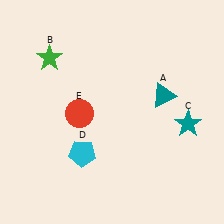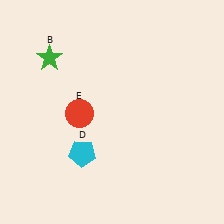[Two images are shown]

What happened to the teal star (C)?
The teal star (C) was removed in Image 2. It was in the bottom-right area of Image 1.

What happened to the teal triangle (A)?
The teal triangle (A) was removed in Image 2. It was in the top-right area of Image 1.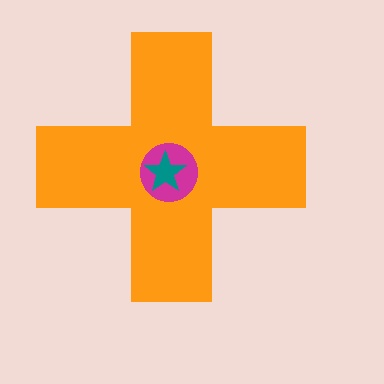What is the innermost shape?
The teal star.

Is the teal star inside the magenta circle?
Yes.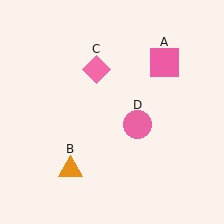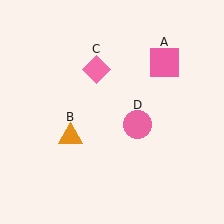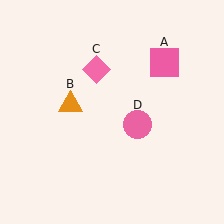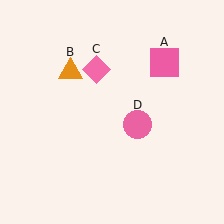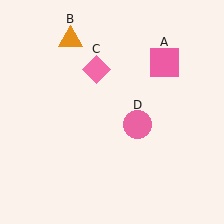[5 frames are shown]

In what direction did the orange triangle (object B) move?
The orange triangle (object B) moved up.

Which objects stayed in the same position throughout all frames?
Pink square (object A) and pink diamond (object C) and pink circle (object D) remained stationary.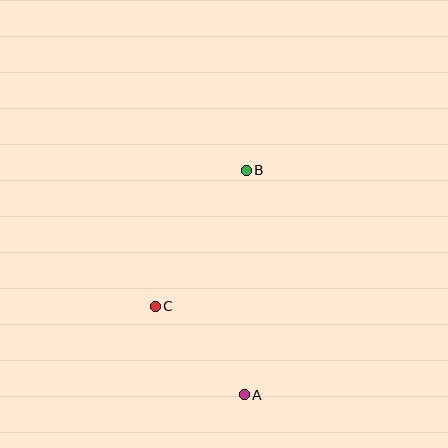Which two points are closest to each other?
Points A and C are closest to each other.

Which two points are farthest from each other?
Points A and B are farthest from each other.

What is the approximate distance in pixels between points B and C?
The distance between B and C is approximately 164 pixels.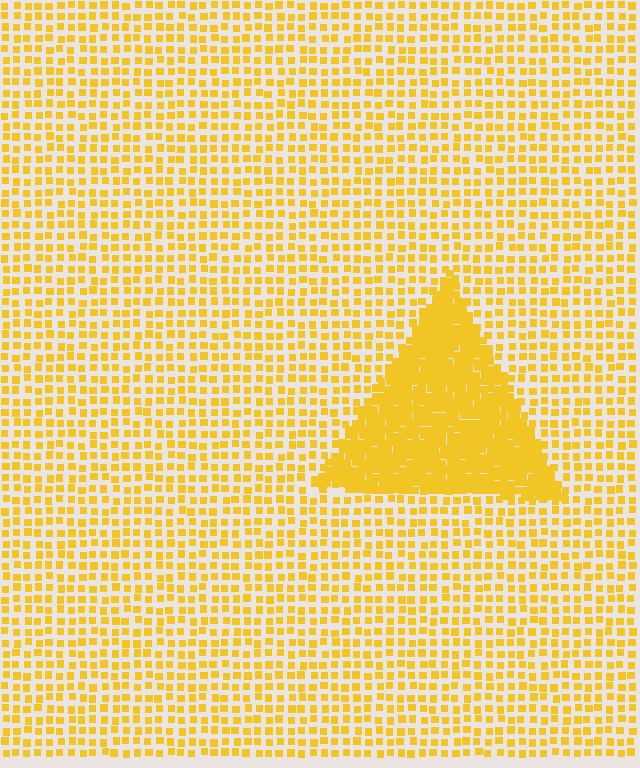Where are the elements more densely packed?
The elements are more densely packed inside the triangle boundary.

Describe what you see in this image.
The image contains small yellow elements arranged at two different densities. A triangle-shaped region is visible where the elements are more densely packed than the surrounding area.